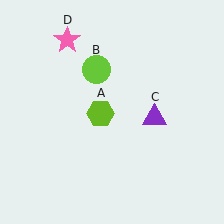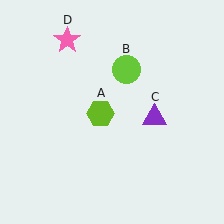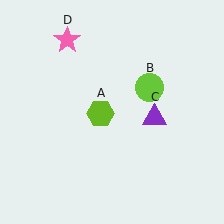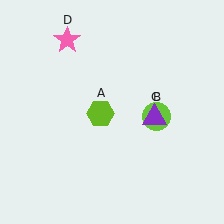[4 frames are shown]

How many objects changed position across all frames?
1 object changed position: lime circle (object B).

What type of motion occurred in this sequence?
The lime circle (object B) rotated clockwise around the center of the scene.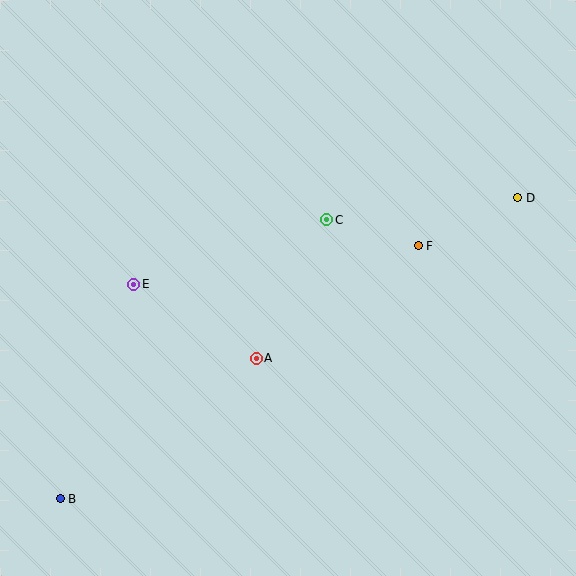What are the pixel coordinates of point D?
Point D is at (518, 198).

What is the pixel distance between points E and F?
The distance between E and F is 287 pixels.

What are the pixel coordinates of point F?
Point F is at (418, 246).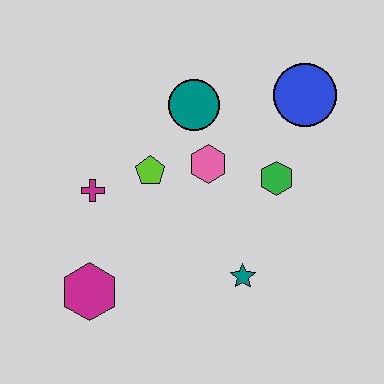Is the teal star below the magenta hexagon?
No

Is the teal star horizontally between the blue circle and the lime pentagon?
Yes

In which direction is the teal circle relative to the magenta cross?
The teal circle is to the right of the magenta cross.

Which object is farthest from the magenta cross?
The blue circle is farthest from the magenta cross.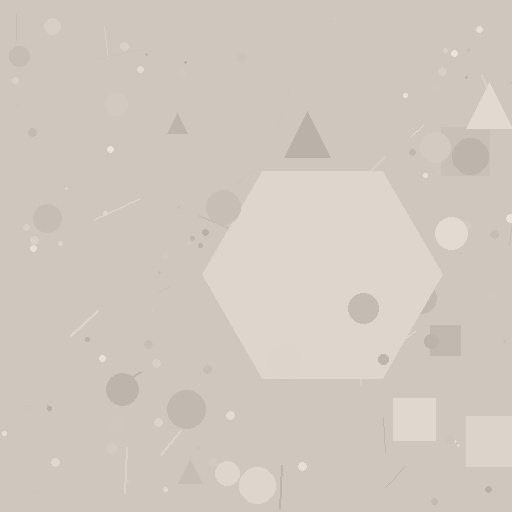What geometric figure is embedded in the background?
A hexagon is embedded in the background.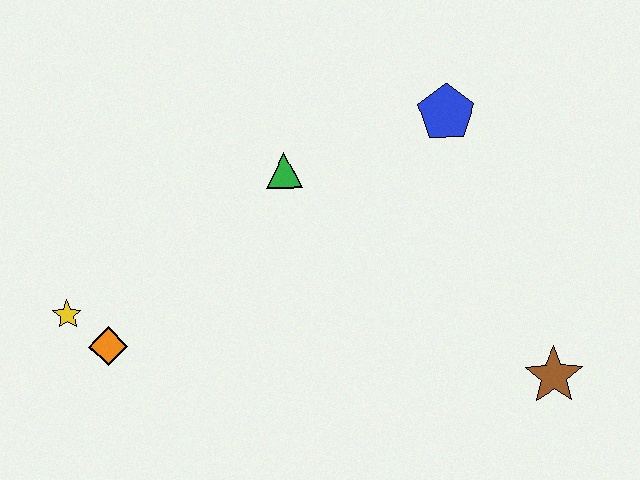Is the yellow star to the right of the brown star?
No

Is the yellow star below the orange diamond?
No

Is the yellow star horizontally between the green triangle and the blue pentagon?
No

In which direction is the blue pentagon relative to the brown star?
The blue pentagon is above the brown star.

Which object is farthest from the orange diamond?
The brown star is farthest from the orange diamond.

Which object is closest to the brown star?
The blue pentagon is closest to the brown star.